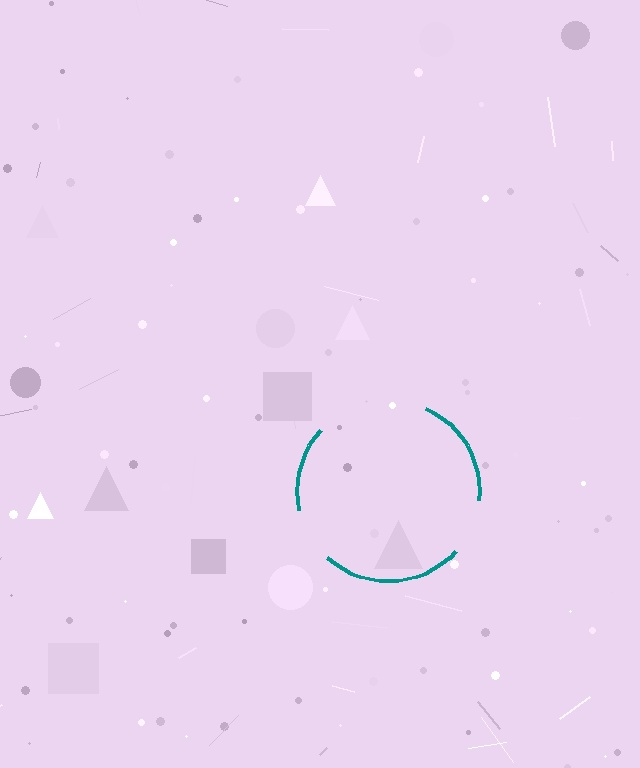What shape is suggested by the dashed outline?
The dashed outline suggests a circle.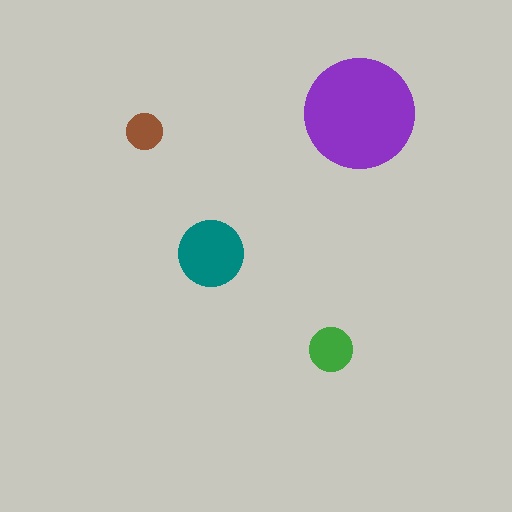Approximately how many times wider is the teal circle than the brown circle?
About 2 times wider.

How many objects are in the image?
There are 4 objects in the image.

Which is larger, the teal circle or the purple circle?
The purple one.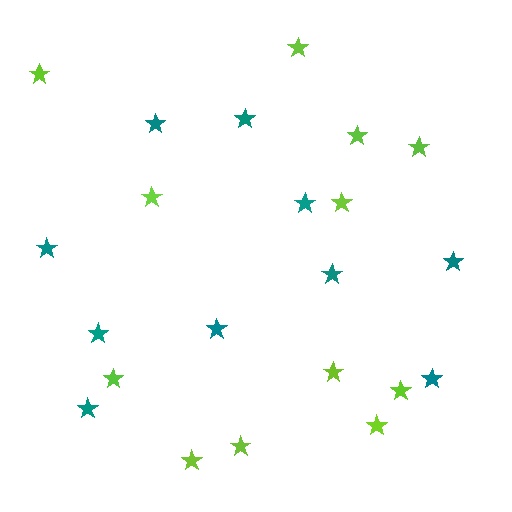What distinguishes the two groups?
There are 2 groups: one group of lime stars (12) and one group of teal stars (10).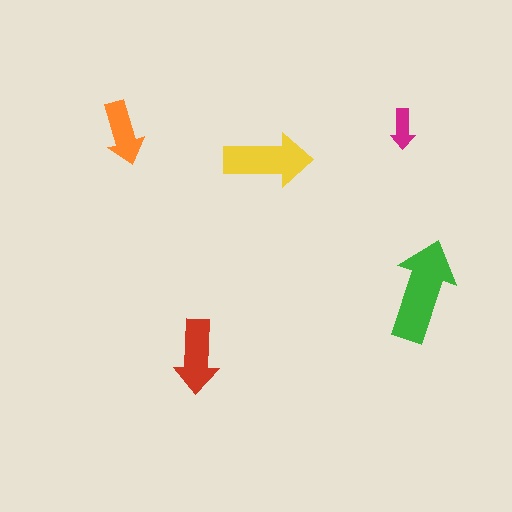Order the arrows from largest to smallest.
the green one, the yellow one, the red one, the orange one, the magenta one.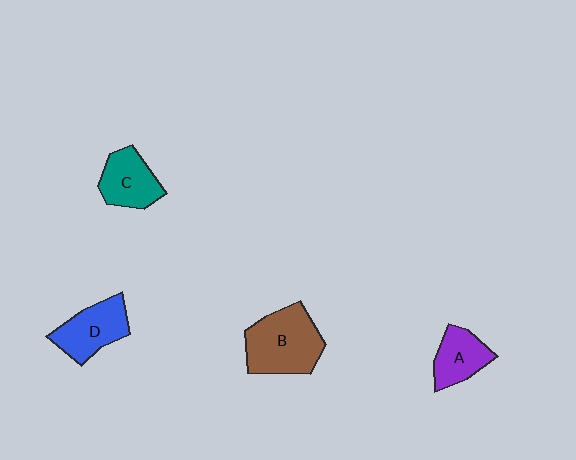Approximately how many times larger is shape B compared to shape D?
Approximately 1.4 times.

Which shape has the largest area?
Shape B (brown).